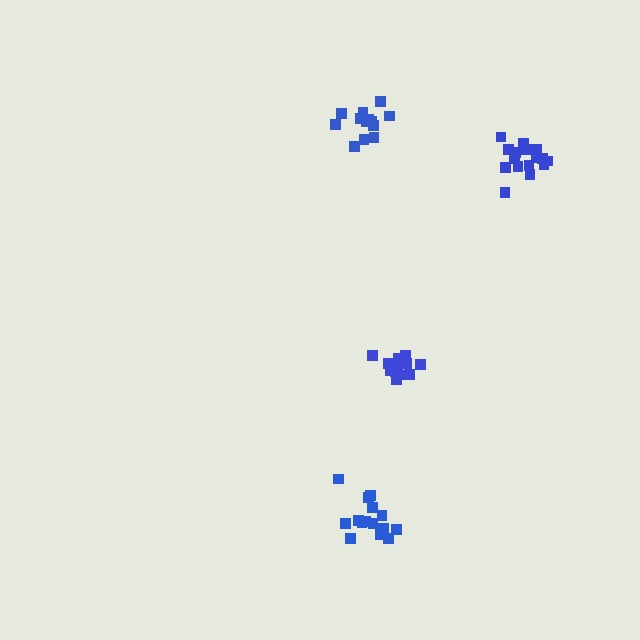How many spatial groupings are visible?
There are 4 spatial groupings.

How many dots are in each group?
Group 1: 18 dots, Group 2: 16 dots, Group 3: 13 dots, Group 4: 13 dots (60 total).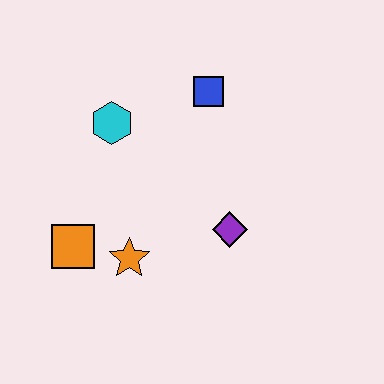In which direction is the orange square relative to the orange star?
The orange square is to the left of the orange star.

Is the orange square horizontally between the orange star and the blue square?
No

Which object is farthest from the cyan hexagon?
The purple diamond is farthest from the cyan hexagon.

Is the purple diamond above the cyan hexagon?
No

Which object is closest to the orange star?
The orange square is closest to the orange star.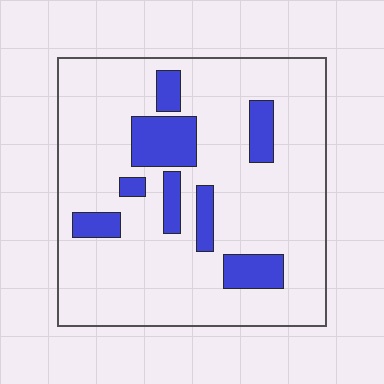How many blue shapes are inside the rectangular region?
8.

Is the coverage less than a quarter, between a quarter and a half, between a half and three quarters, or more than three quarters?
Less than a quarter.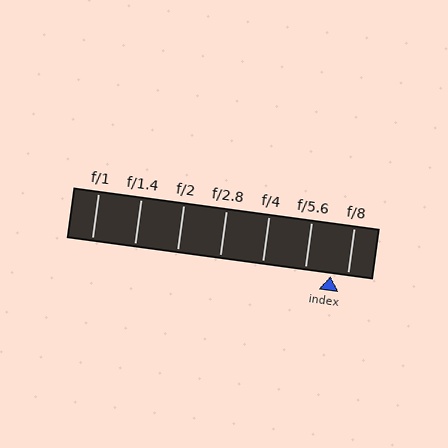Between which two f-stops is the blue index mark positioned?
The index mark is between f/5.6 and f/8.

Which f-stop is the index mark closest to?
The index mark is closest to f/8.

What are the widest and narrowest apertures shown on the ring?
The widest aperture shown is f/1 and the narrowest is f/8.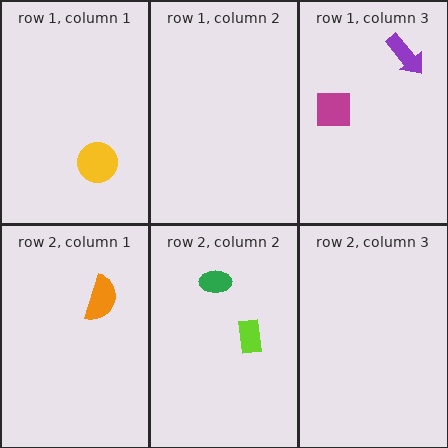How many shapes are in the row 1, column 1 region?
1.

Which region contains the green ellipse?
The row 2, column 2 region.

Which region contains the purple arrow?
The row 1, column 3 region.